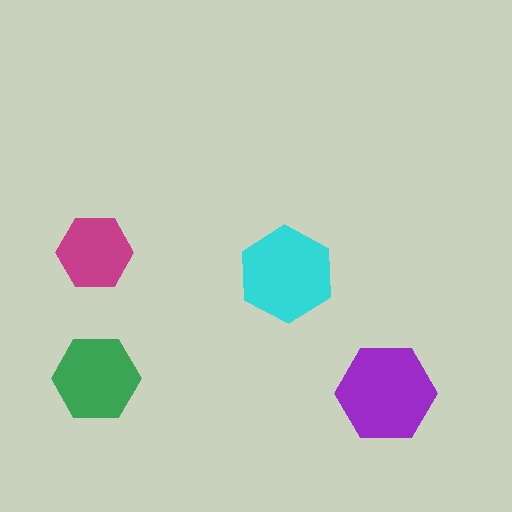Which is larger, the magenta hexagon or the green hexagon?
The green one.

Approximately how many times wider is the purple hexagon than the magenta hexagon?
About 1.5 times wider.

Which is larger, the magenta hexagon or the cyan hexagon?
The cyan one.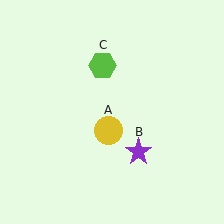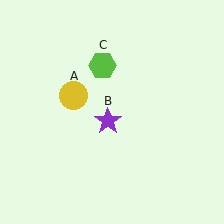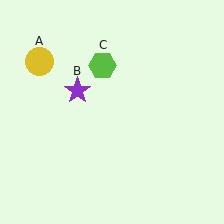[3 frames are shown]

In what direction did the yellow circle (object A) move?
The yellow circle (object A) moved up and to the left.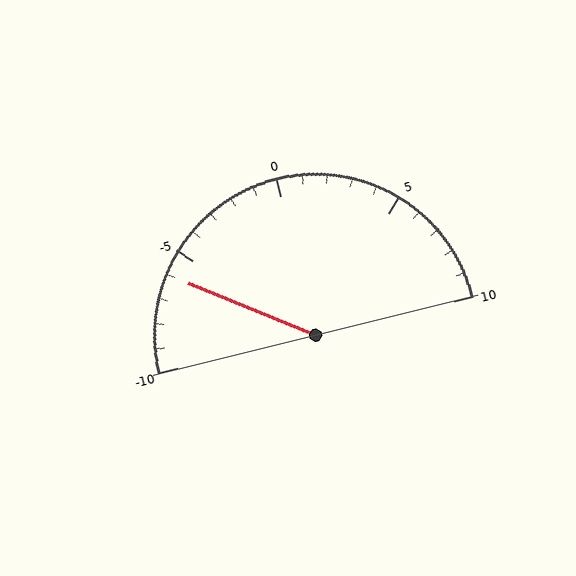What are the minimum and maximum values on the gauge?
The gauge ranges from -10 to 10.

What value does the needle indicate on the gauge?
The needle indicates approximately -6.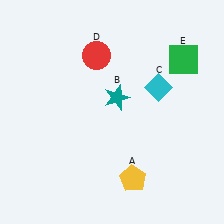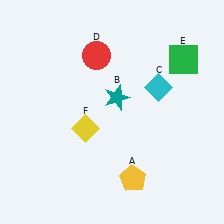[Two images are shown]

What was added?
A yellow diamond (F) was added in Image 2.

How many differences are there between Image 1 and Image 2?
There is 1 difference between the two images.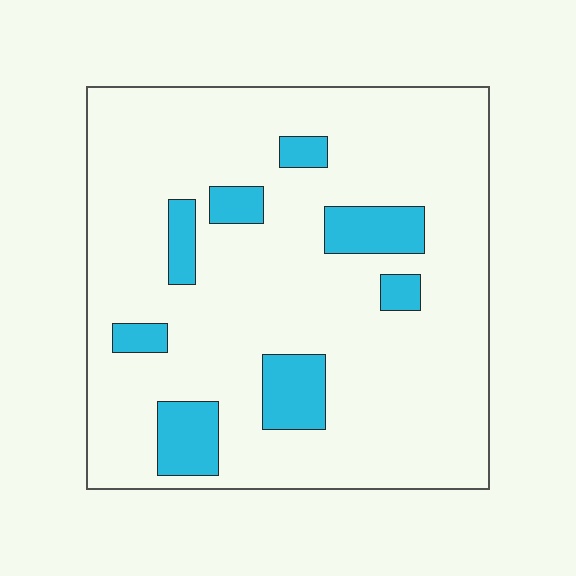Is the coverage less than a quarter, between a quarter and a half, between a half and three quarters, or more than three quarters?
Less than a quarter.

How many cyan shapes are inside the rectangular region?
8.